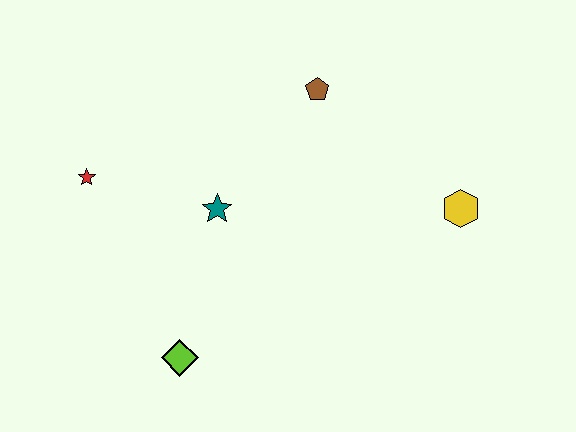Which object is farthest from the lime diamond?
The yellow hexagon is farthest from the lime diamond.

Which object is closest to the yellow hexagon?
The brown pentagon is closest to the yellow hexagon.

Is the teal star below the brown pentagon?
Yes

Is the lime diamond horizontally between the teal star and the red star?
Yes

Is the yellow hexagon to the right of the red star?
Yes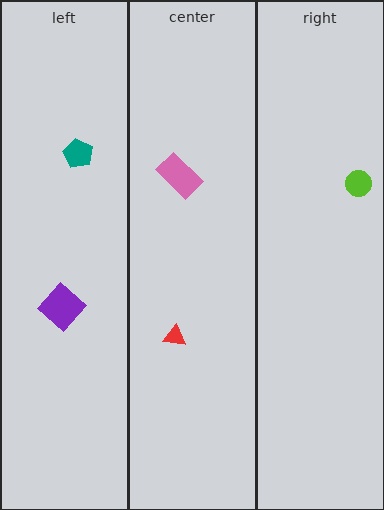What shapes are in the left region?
The teal pentagon, the purple diamond.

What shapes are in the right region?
The lime circle.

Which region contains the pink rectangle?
The center region.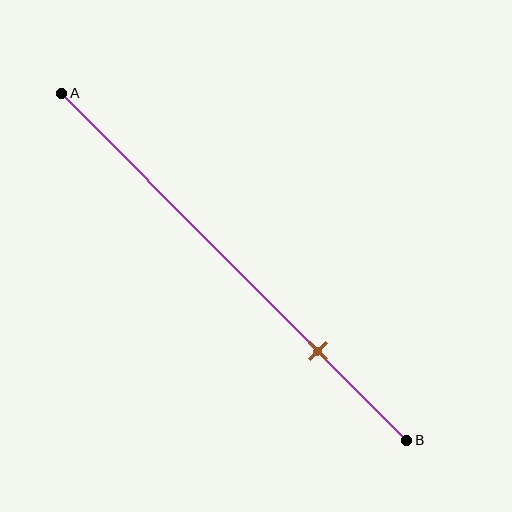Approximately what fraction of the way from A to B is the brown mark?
The brown mark is approximately 75% of the way from A to B.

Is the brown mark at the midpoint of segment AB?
No, the mark is at about 75% from A, not at the 50% midpoint.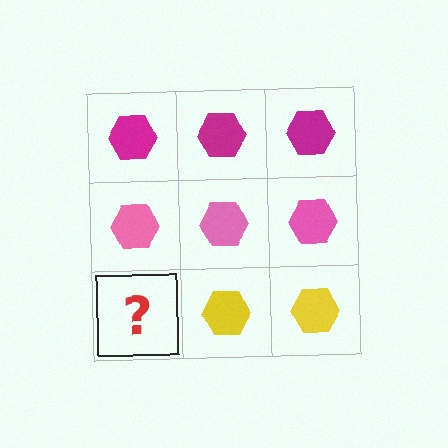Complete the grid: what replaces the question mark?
The question mark should be replaced with a yellow hexagon.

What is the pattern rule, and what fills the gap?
The rule is that each row has a consistent color. The gap should be filled with a yellow hexagon.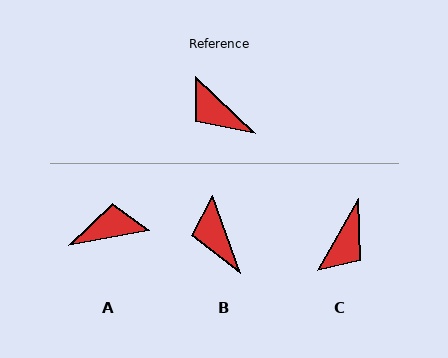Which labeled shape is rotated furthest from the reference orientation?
A, about 126 degrees away.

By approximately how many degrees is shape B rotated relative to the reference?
Approximately 27 degrees clockwise.